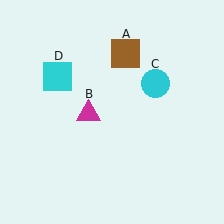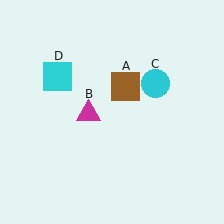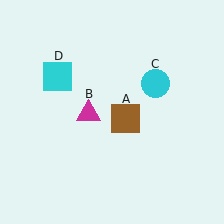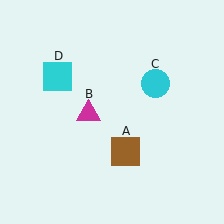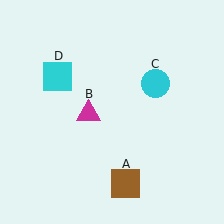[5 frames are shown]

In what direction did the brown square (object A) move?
The brown square (object A) moved down.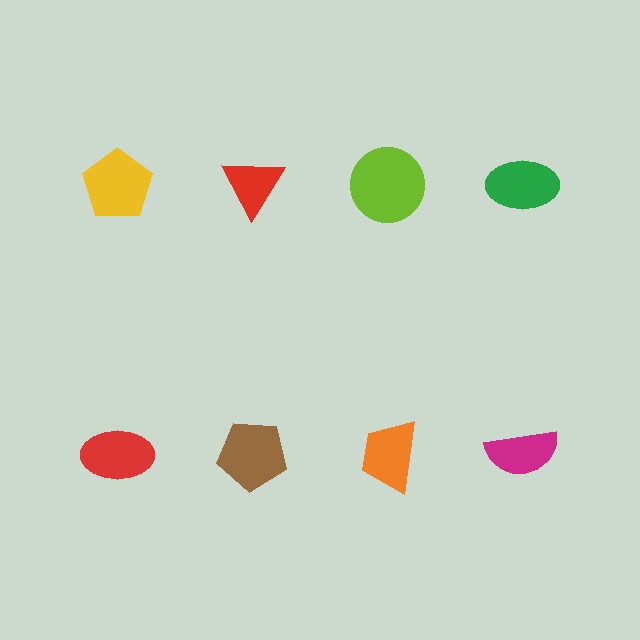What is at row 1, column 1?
A yellow pentagon.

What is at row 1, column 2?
A red triangle.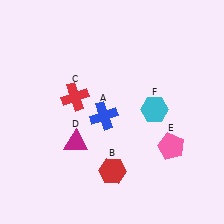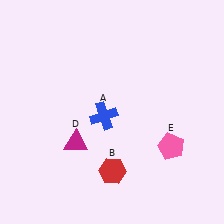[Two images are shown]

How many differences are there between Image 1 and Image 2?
There are 2 differences between the two images.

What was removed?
The cyan hexagon (F), the red cross (C) were removed in Image 2.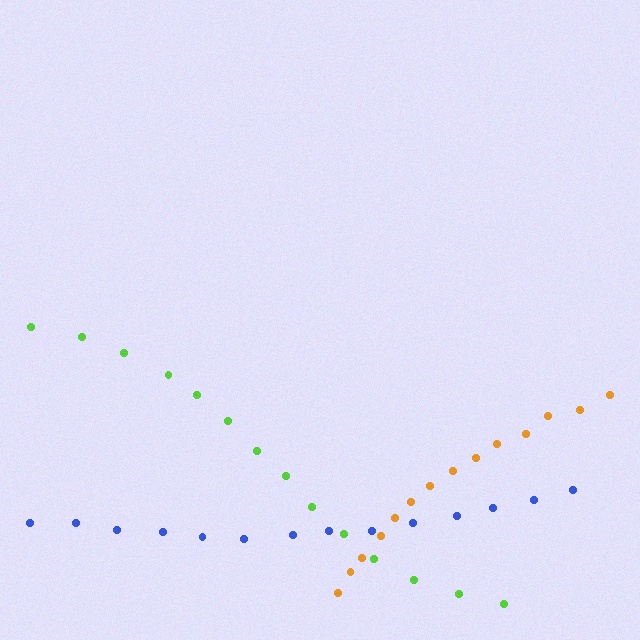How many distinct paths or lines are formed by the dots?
There are 3 distinct paths.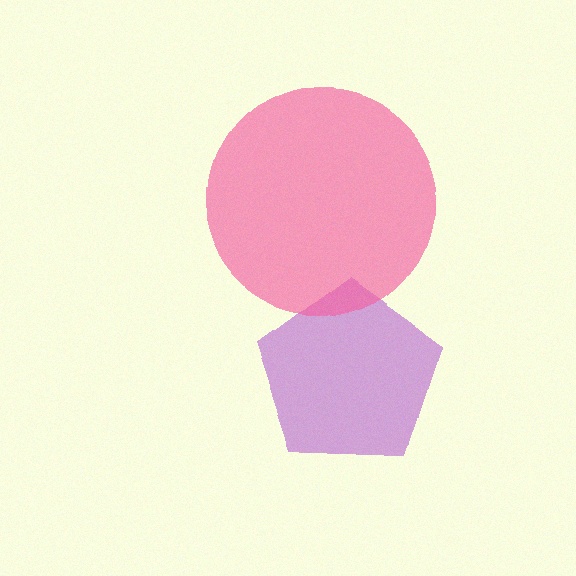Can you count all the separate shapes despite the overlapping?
Yes, there are 2 separate shapes.